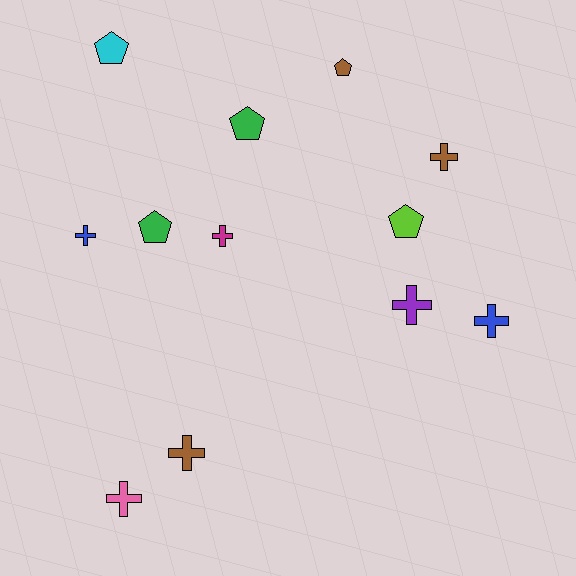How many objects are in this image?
There are 12 objects.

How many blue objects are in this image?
There are 2 blue objects.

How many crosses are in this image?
There are 7 crosses.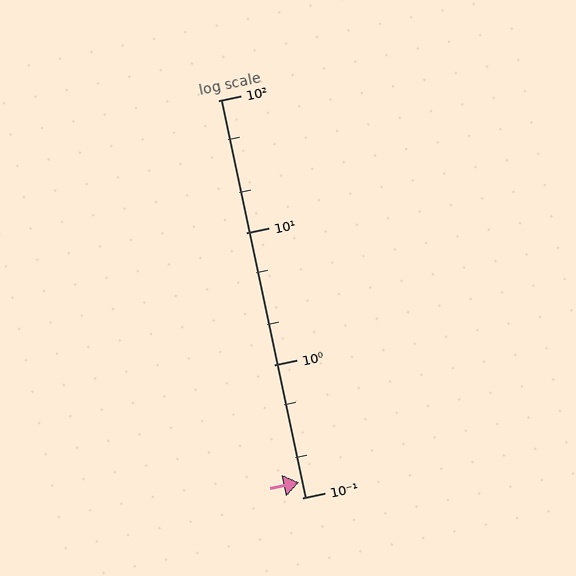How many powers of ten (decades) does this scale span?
The scale spans 3 decades, from 0.1 to 100.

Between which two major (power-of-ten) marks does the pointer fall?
The pointer is between 0.1 and 1.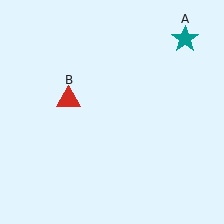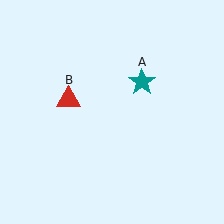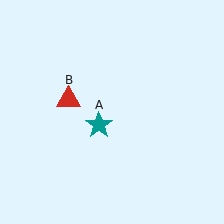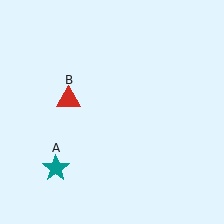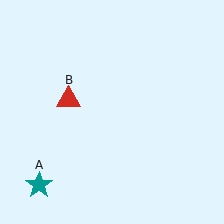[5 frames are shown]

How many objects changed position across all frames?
1 object changed position: teal star (object A).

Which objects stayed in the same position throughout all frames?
Red triangle (object B) remained stationary.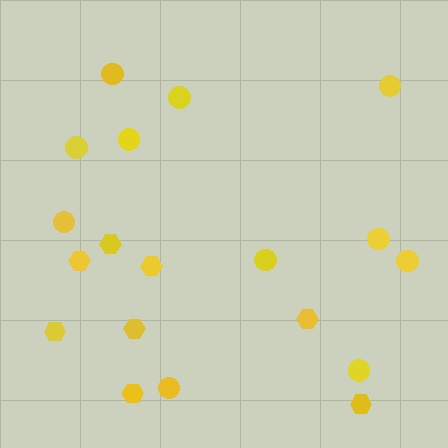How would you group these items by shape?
There are 2 groups: one group of circles (11) and one group of hexagons (8).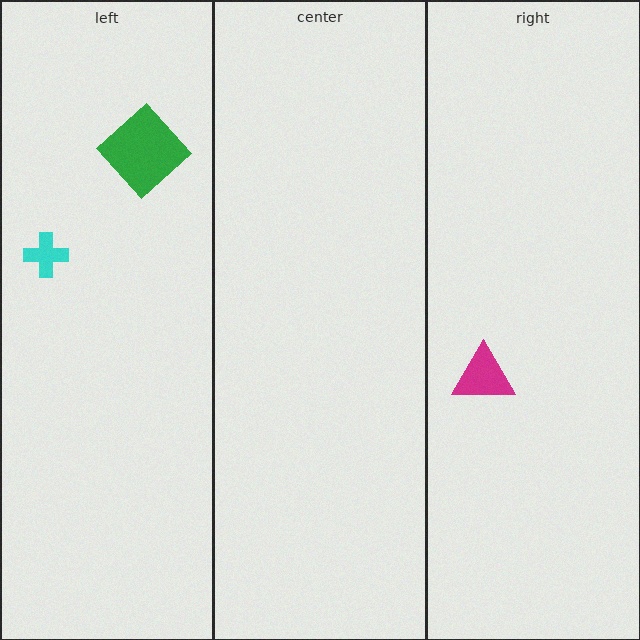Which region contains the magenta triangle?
The right region.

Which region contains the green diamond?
The left region.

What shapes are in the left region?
The green diamond, the cyan cross.